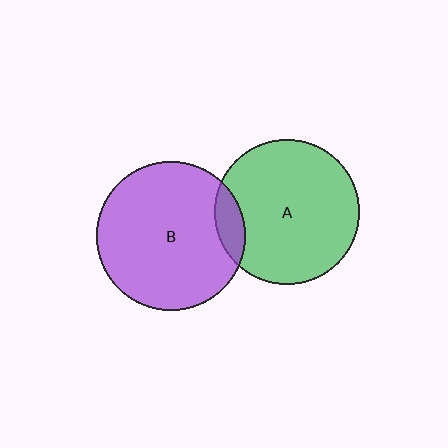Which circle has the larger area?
Circle B (purple).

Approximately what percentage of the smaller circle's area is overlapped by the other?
Approximately 10%.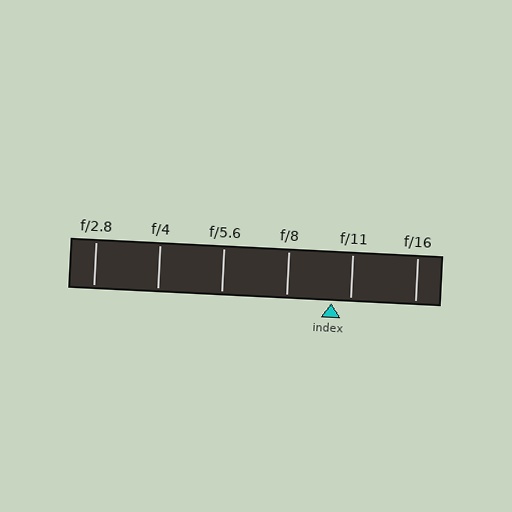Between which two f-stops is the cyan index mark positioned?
The index mark is between f/8 and f/11.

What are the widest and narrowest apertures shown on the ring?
The widest aperture shown is f/2.8 and the narrowest is f/16.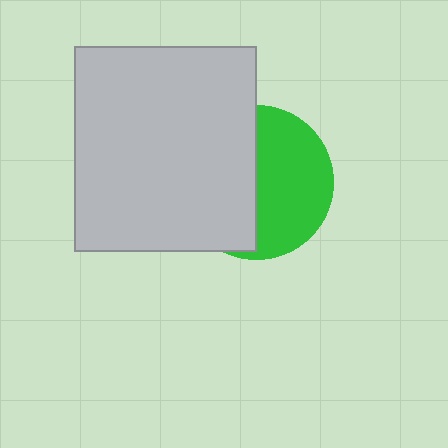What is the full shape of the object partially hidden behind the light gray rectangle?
The partially hidden object is a green circle.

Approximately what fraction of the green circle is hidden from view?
Roughly 50% of the green circle is hidden behind the light gray rectangle.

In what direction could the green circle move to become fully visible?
The green circle could move right. That would shift it out from behind the light gray rectangle entirely.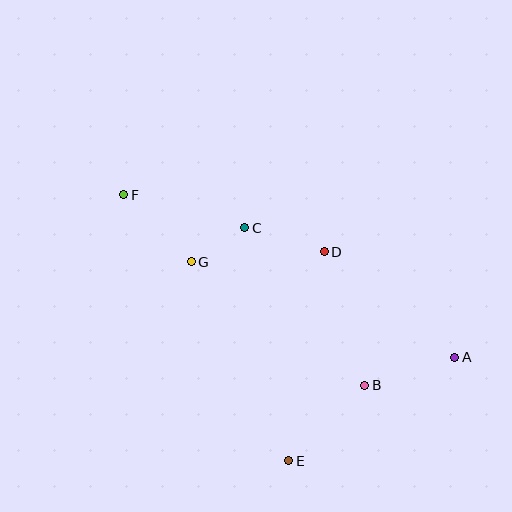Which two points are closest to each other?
Points C and G are closest to each other.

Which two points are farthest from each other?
Points A and F are farthest from each other.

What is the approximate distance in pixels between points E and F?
The distance between E and F is approximately 313 pixels.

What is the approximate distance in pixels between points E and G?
The distance between E and G is approximately 222 pixels.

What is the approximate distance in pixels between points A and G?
The distance between A and G is approximately 280 pixels.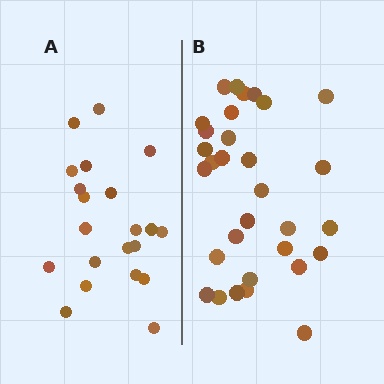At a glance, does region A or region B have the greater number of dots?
Region B (the right region) has more dots.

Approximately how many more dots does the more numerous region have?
Region B has roughly 10 or so more dots than region A.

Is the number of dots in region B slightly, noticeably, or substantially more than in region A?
Region B has substantially more. The ratio is roughly 1.5 to 1.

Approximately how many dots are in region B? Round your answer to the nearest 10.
About 30 dots. (The exact count is 31, which rounds to 30.)